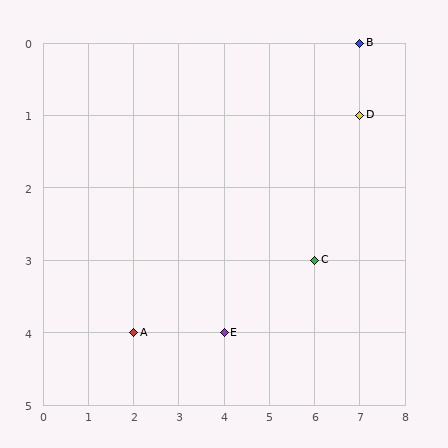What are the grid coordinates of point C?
Point C is at grid coordinates (6, 3).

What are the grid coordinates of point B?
Point B is at grid coordinates (7, 0).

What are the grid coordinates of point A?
Point A is at grid coordinates (2, 4).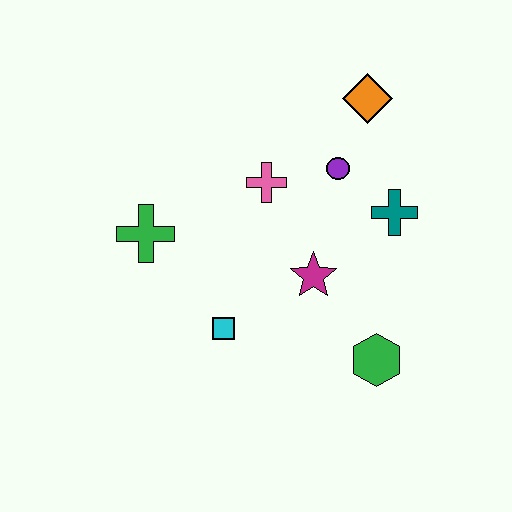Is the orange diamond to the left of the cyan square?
No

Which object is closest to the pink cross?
The purple circle is closest to the pink cross.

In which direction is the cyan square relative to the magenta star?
The cyan square is to the left of the magenta star.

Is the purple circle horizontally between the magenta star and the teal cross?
Yes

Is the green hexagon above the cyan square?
No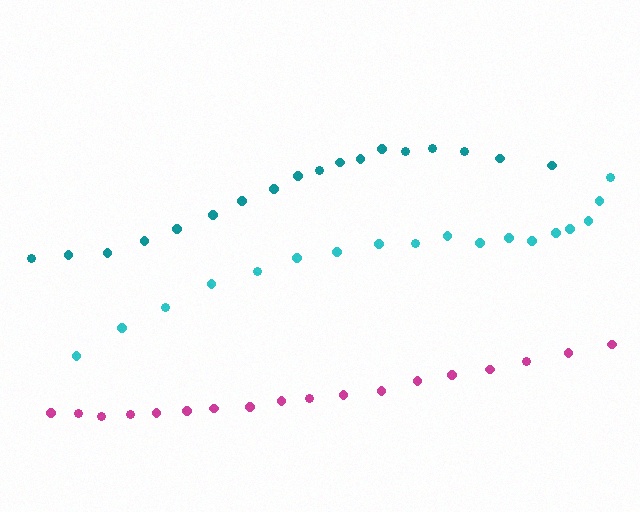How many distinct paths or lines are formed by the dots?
There are 3 distinct paths.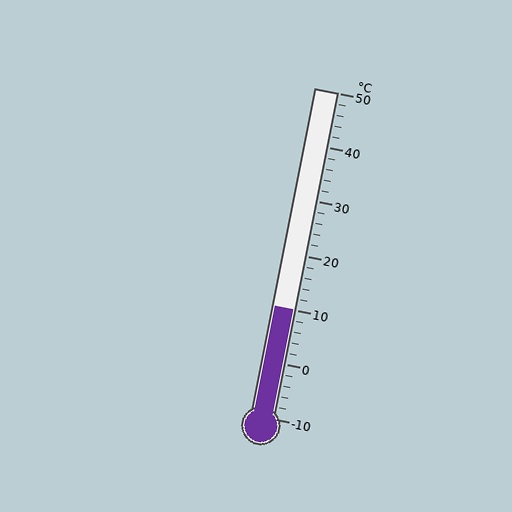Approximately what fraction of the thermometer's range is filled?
The thermometer is filled to approximately 35% of its range.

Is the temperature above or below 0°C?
The temperature is above 0°C.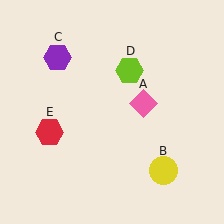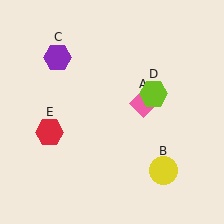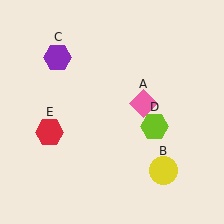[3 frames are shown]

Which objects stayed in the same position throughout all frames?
Pink diamond (object A) and yellow circle (object B) and purple hexagon (object C) and red hexagon (object E) remained stationary.